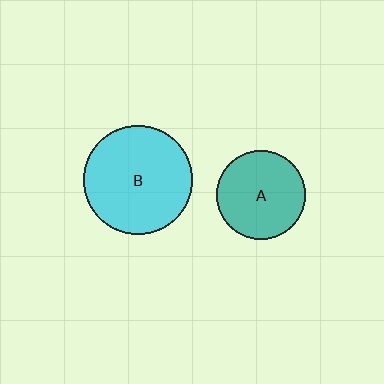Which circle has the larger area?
Circle B (cyan).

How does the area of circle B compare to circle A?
Approximately 1.5 times.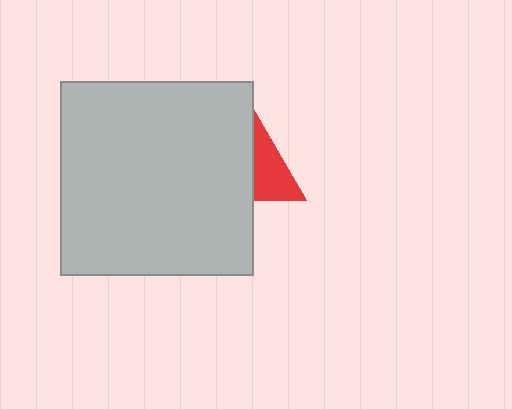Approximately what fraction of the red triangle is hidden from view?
Roughly 58% of the red triangle is hidden behind the light gray square.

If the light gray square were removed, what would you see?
You would see the complete red triangle.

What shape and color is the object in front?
The object in front is a light gray square.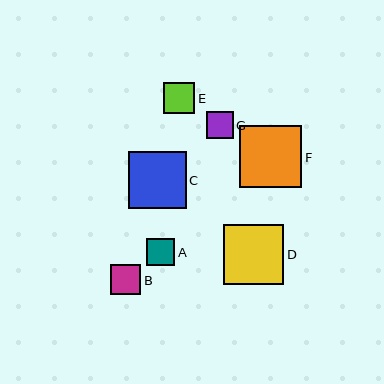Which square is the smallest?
Square G is the smallest with a size of approximately 27 pixels.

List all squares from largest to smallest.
From largest to smallest: F, D, C, E, B, A, G.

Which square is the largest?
Square F is the largest with a size of approximately 62 pixels.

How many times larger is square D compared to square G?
Square D is approximately 2.2 times the size of square G.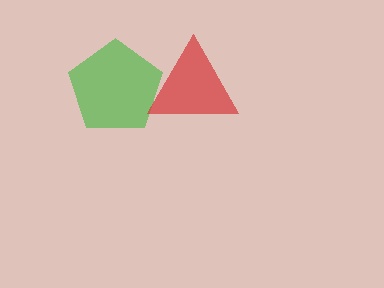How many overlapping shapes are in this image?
There are 2 overlapping shapes in the image.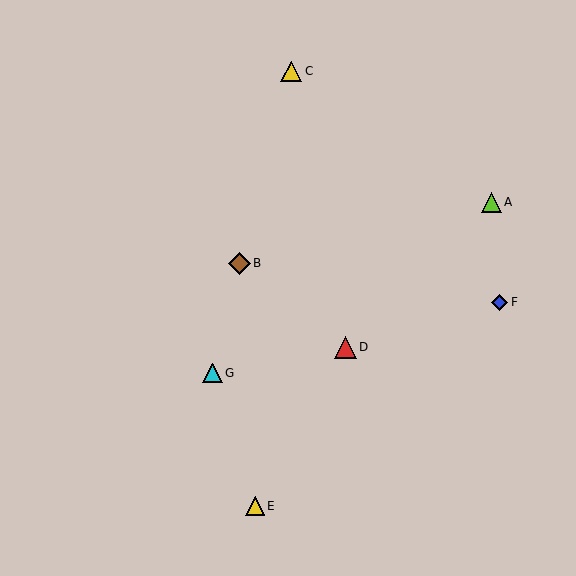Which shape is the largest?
The brown diamond (labeled B) is the largest.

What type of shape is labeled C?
Shape C is a yellow triangle.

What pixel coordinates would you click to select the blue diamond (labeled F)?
Click at (500, 302) to select the blue diamond F.